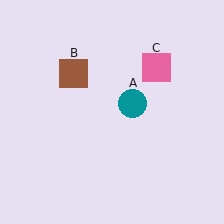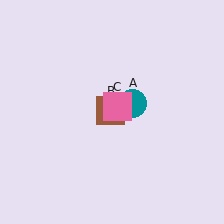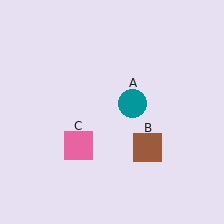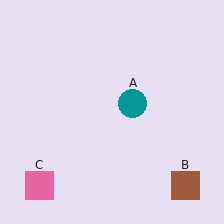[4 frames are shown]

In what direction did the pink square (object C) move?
The pink square (object C) moved down and to the left.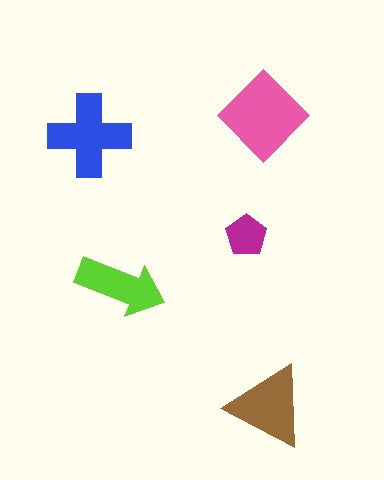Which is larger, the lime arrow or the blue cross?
The blue cross.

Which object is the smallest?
The magenta pentagon.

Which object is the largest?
The pink diamond.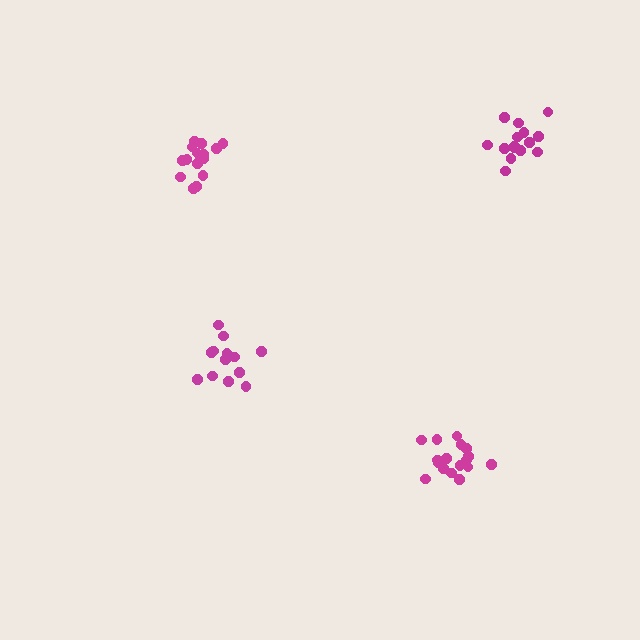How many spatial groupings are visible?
There are 4 spatial groupings.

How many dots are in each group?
Group 1: 17 dots, Group 2: 13 dots, Group 3: 17 dots, Group 4: 15 dots (62 total).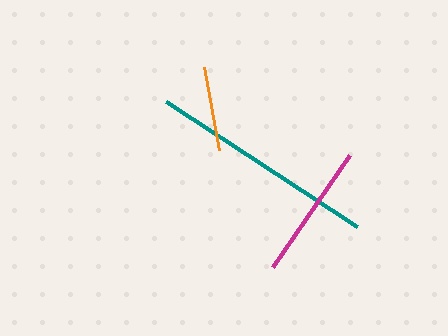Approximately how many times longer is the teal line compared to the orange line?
The teal line is approximately 2.7 times the length of the orange line.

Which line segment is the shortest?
The orange line is the shortest at approximately 84 pixels.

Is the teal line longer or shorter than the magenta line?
The teal line is longer than the magenta line.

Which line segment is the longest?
The teal line is the longest at approximately 228 pixels.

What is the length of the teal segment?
The teal segment is approximately 228 pixels long.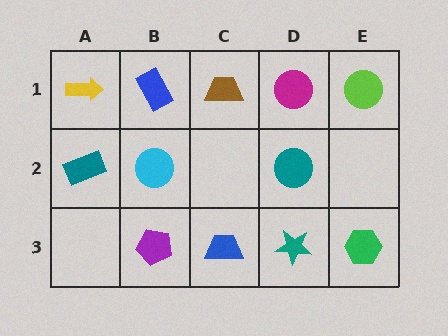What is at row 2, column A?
A teal rectangle.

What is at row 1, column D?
A magenta circle.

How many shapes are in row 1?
5 shapes.